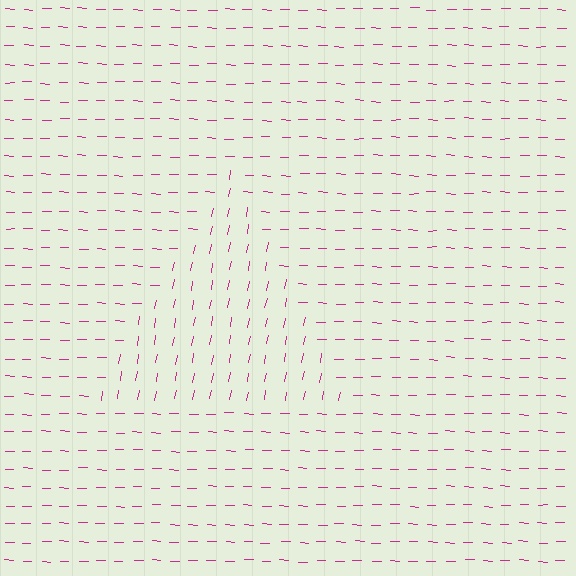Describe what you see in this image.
The image is filled with small magenta line segments. A triangle region in the image has lines oriented differently from the surrounding lines, creating a visible texture boundary.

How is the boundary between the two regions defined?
The boundary is defined purely by a change in line orientation (approximately 81 degrees difference). All lines are the same color and thickness.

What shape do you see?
I see a triangle.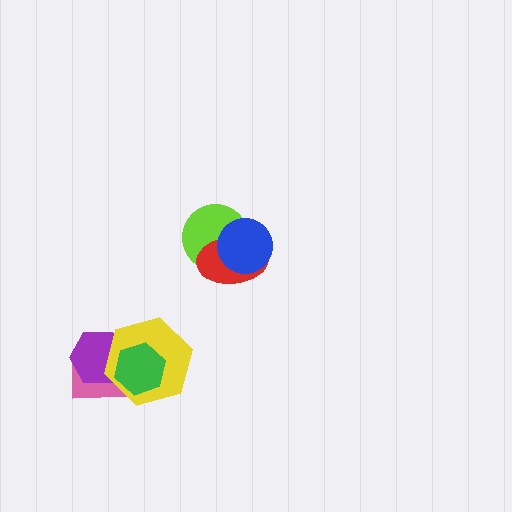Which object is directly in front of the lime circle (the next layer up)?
The red ellipse is directly in front of the lime circle.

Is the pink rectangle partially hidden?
Yes, it is partially covered by another shape.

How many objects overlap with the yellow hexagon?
3 objects overlap with the yellow hexagon.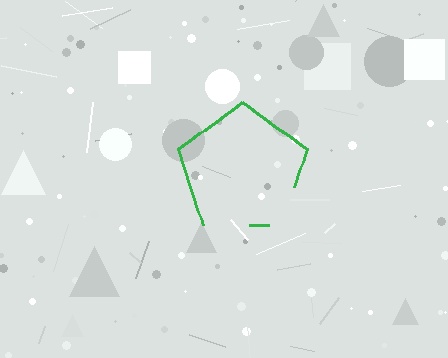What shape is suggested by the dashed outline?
The dashed outline suggests a pentagon.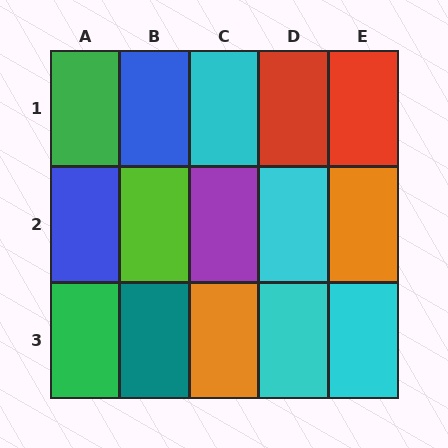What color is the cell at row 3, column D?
Cyan.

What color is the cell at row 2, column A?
Blue.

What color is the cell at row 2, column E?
Orange.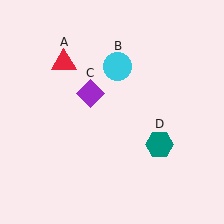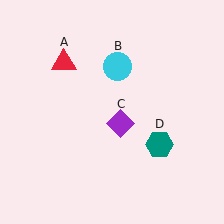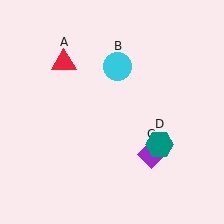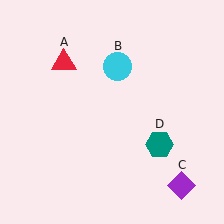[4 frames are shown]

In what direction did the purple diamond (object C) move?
The purple diamond (object C) moved down and to the right.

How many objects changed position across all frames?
1 object changed position: purple diamond (object C).